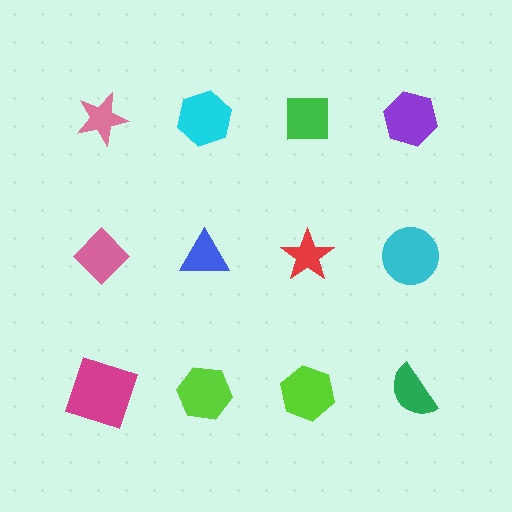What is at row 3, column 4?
A green semicircle.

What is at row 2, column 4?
A cyan circle.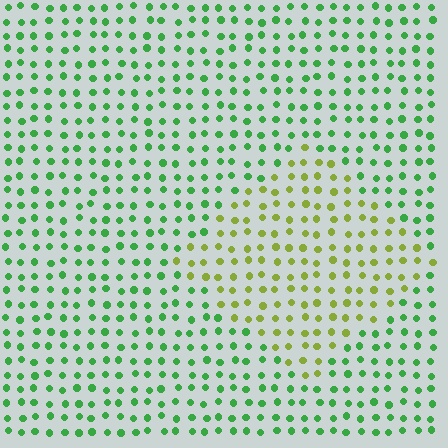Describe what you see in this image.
The image is filled with small green elements in a uniform arrangement. A diamond-shaped region is visible where the elements are tinted to a slightly different hue, forming a subtle color boundary.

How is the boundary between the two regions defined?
The boundary is defined purely by a slight shift in hue (about 47 degrees). Spacing, size, and orientation are identical on both sides.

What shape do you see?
I see a diamond.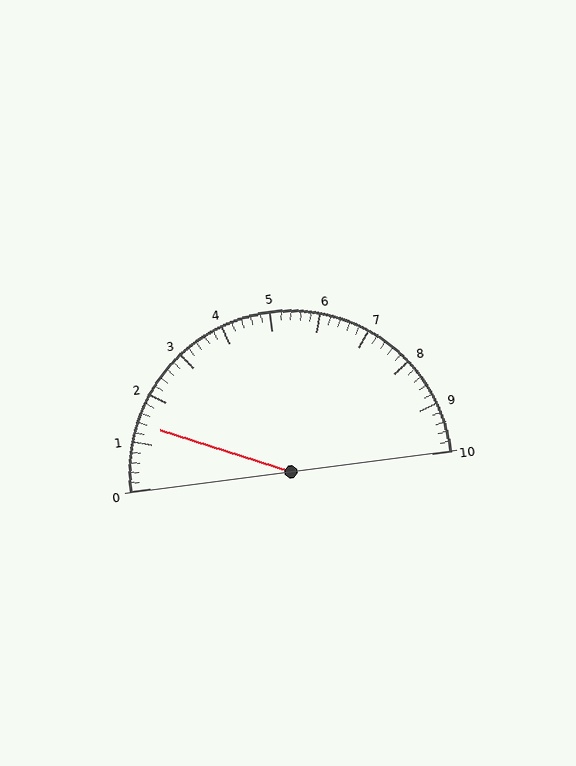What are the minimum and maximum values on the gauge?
The gauge ranges from 0 to 10.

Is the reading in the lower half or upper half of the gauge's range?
The reading is in the lower half of the range (0 to 10).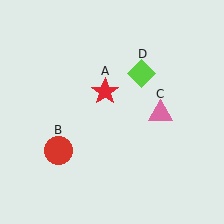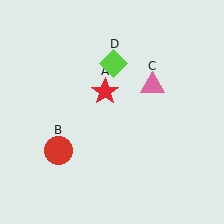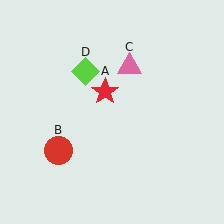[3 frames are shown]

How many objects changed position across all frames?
2 objects changed position: pink triangle (object C), lime diamond (object D).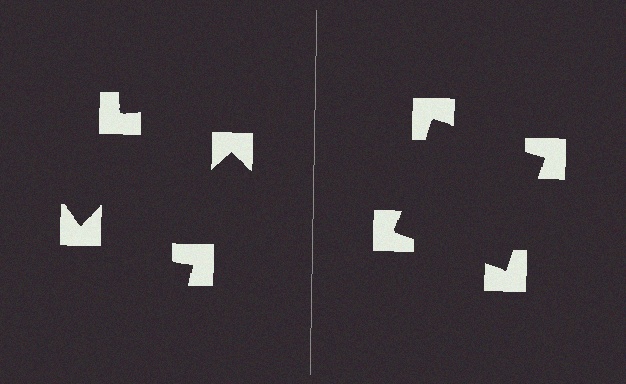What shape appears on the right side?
An illusory square.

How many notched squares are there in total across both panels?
8 — 4 on each side.